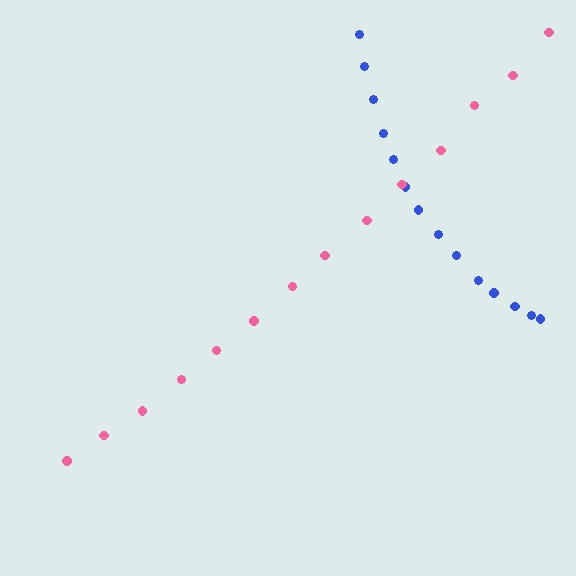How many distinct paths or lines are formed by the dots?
There are 2 distinct paths.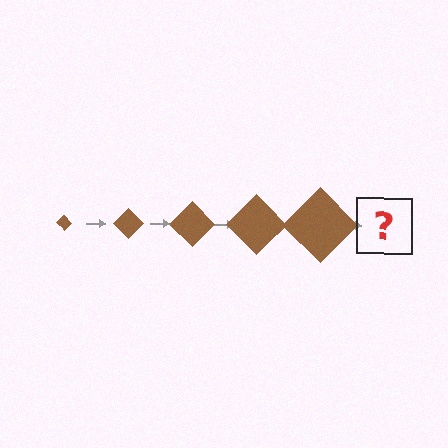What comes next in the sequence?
The next element should be a brown diamond, larger than the previous one.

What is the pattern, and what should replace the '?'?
The pattern is that the diamond gets progressively larger each step. The '?' should be a brown diamond, larger than the previous one.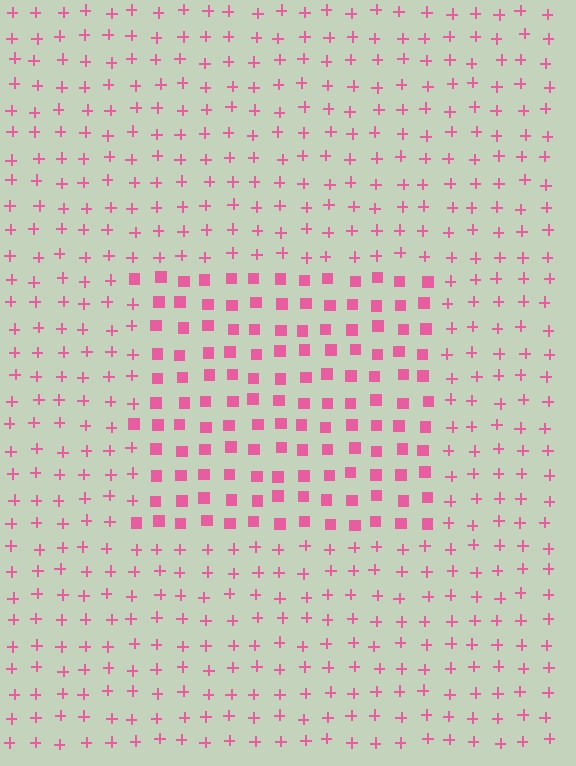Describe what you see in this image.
The image is filled with small pink elements arranged in a uniform grid. A rectangle-shaped region contains squares, while the surrounding area contains plus signs. The boundary is defined purely by the change in element shape.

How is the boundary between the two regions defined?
The boundary is defined by a change in element shape: squares inside vs. plus signs outside. All elements share the same color and spacing.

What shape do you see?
I see a rectangle.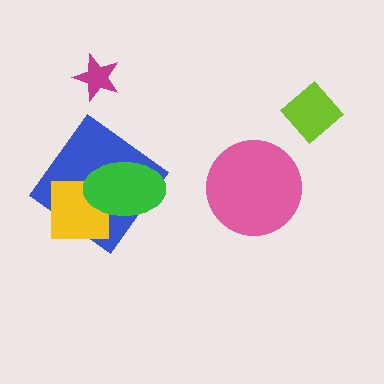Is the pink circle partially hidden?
No, no other shape covers it.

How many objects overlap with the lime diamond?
0 objects overlap with the lime diamond.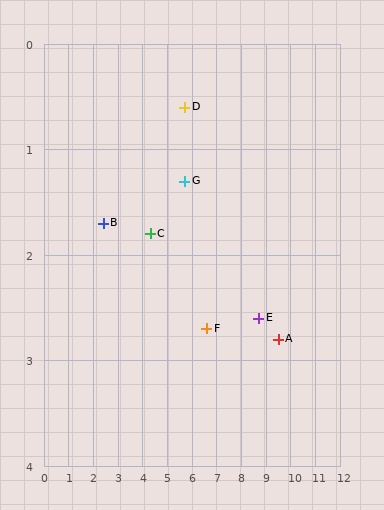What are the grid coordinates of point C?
Point C is at approximately (4.3, 1.8).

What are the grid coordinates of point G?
Point G is at approximately (5.7, 1.3).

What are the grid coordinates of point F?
Point F is at approximately (6.6, 2.7).